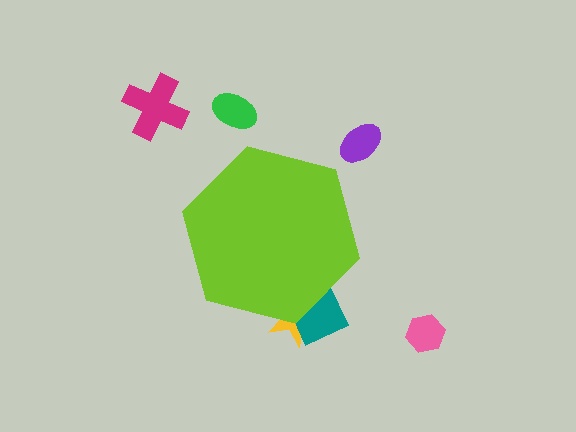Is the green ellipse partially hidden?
No, the green ellipse is fully visible.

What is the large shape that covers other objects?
A lime hexagon.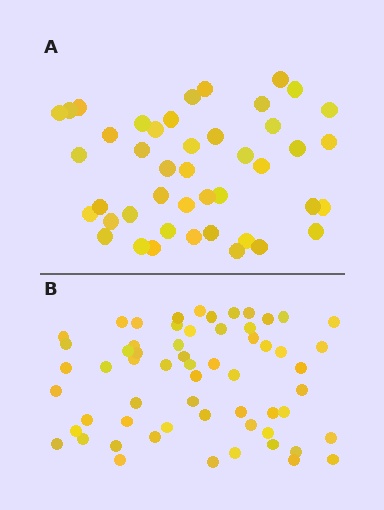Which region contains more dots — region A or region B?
Region B (the bottom region) has more dots.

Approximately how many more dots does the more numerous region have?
Region B has approximately 15 more dots than region A.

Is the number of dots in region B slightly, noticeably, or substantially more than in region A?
Region B has noticeably more, but not dramatically so. The ratio is roughly 1.4 to 1.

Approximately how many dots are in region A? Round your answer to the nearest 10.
About 40 dots. (The exact count is 44, which rounds to 40.)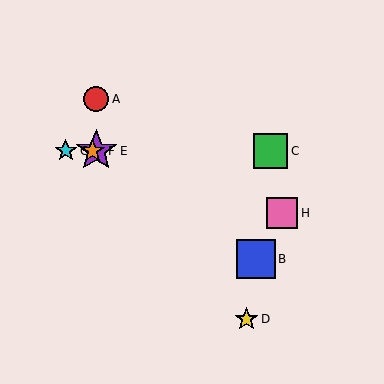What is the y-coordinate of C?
Object C is at y≈151.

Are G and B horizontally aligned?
No, G is at y≈151 and B is at y≈259.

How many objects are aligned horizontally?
4 objects (C, E, F, G) are aligned horizontally.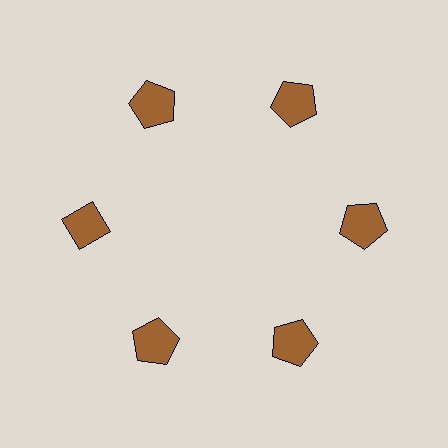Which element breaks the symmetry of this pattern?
The brown diamond at roughly the 9 o'clock position breaks the symmetry. All other shapes are brown pentagons.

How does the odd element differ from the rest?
It has a different shape: diamond instead of pentagon.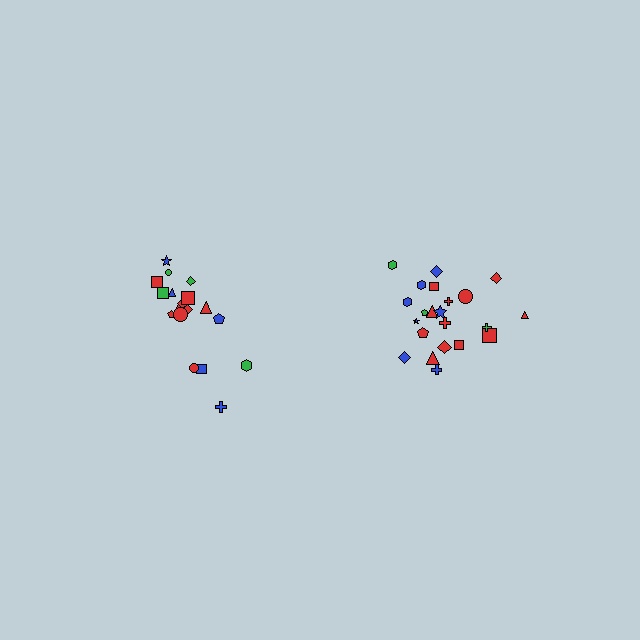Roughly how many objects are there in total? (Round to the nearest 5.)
Roughly 40 objects in total.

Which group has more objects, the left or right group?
The right group.